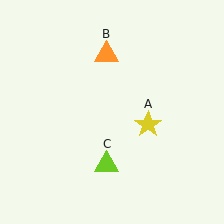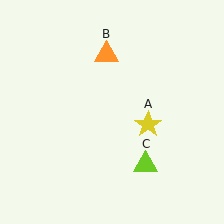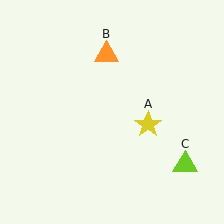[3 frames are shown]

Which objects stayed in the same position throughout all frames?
Yellow star (object A) and orange triangle (object B) remained stationary.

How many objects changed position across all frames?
1 object changed position: lime triangle (object C).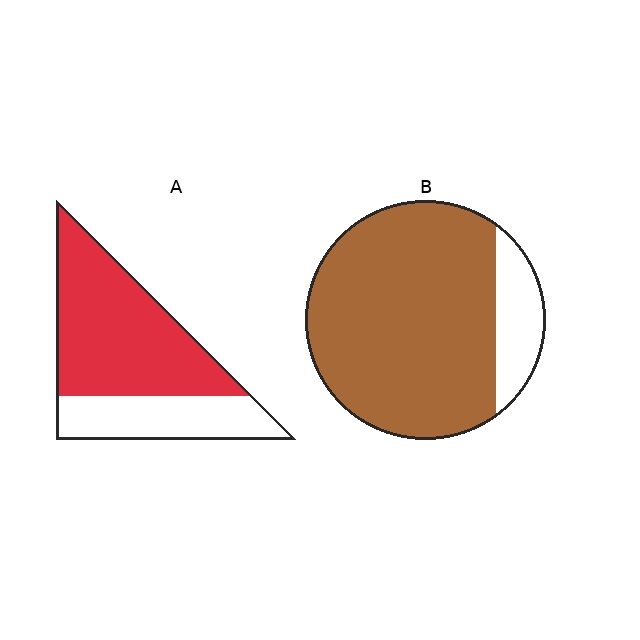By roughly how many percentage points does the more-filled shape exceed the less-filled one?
By roughly 20 percentage points (B over A).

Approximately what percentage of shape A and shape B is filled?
A is approximately 65% and B is approximately 85%.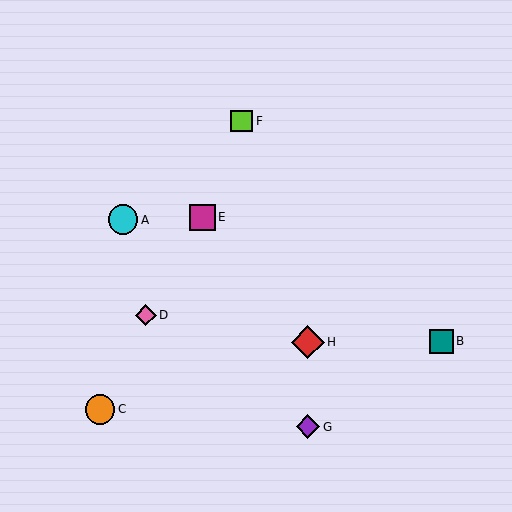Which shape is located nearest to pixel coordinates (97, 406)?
The orange circle (labeled C) at (100, 409) is nearest to that location.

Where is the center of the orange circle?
The center of the orange circle is at (100, 409).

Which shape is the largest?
The red diamond (labeled H) is the largest.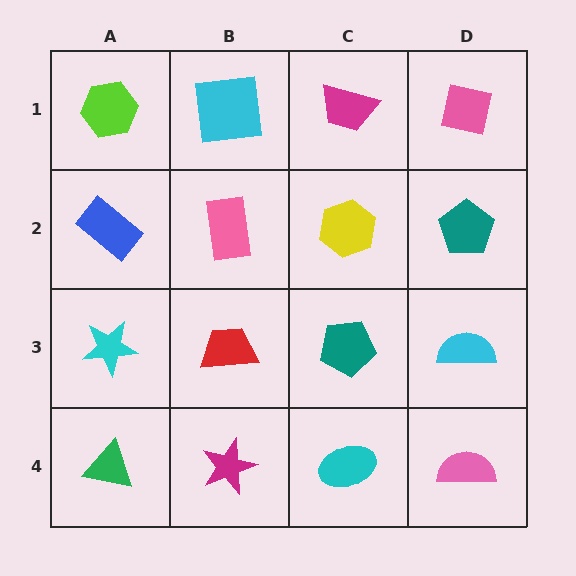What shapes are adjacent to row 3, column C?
A yellow hexagon (row 2, column C), a cyan ellipse (row 4, column C), a red trapezoid (row 3, column B), a cyan semicircle (row 3, column D).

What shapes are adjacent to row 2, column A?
A lime hexagon (row 1, column A), a cyan star (row 3, column A), a pink rectangle (row 2, column B).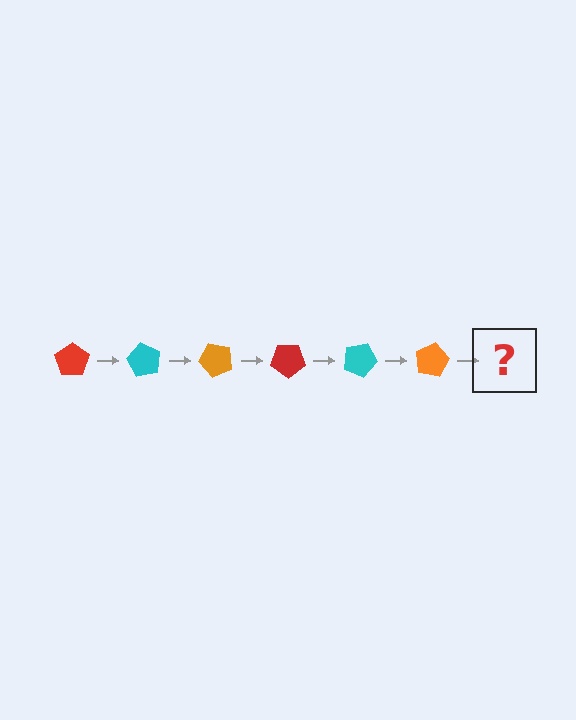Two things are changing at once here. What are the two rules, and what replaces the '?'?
The two rules are that it rotates 60 degrees each step and the color cycles through red, cyan, and orange. The '?' should be a red pentagon, rotated 360 degrees from the start.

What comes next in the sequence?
The next element should be a red pentagon, rotated 360 degrees from the start.